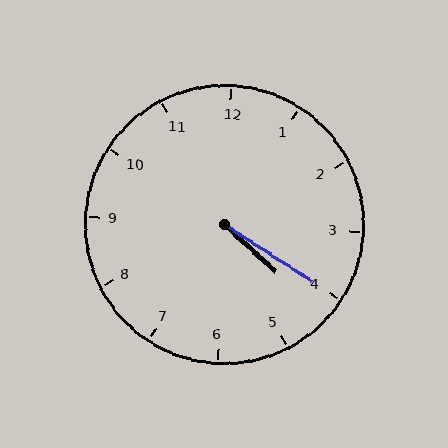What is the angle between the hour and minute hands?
Approximately 10 degrees.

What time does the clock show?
4:20.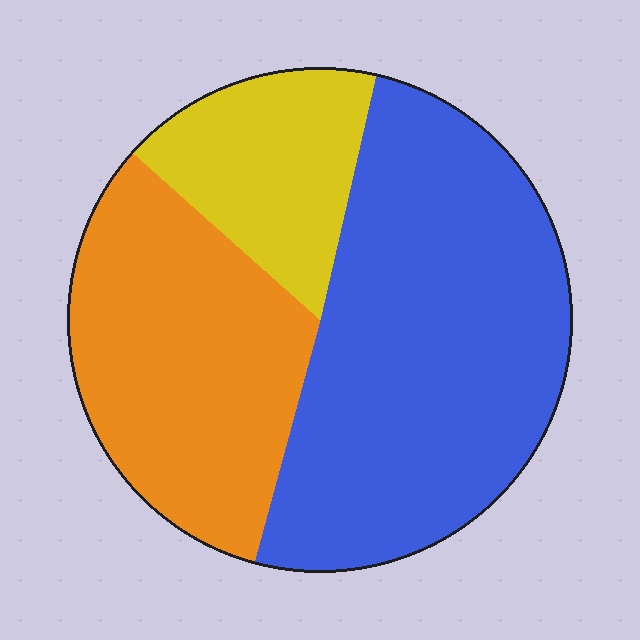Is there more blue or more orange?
Blue.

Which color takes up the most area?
Blue, at roughly 50%.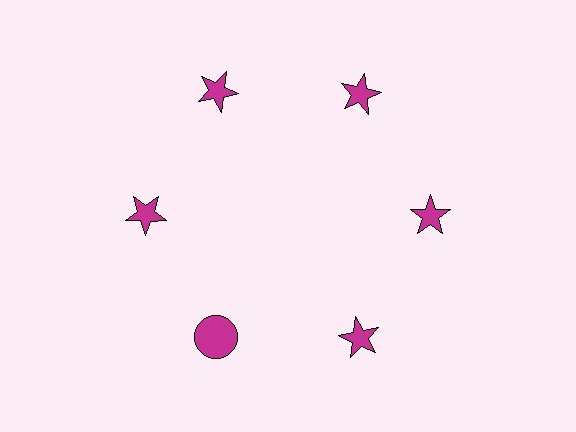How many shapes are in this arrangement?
There are 6 shapes arranged in a ring pattern.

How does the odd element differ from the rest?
It has a different shape: circle instead of star.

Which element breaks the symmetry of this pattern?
The magenta circle at roughly the 7 o'clock position breaks the symmetry. All other shapes are magenta stars.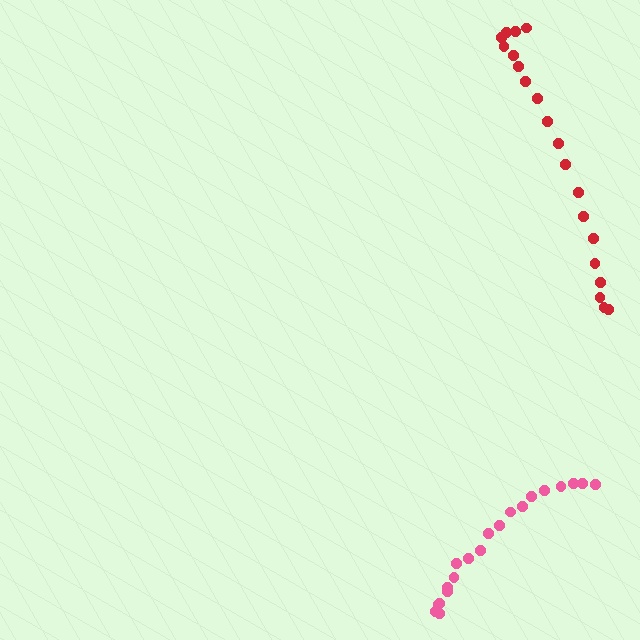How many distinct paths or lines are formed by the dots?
There are 2 distinct paths.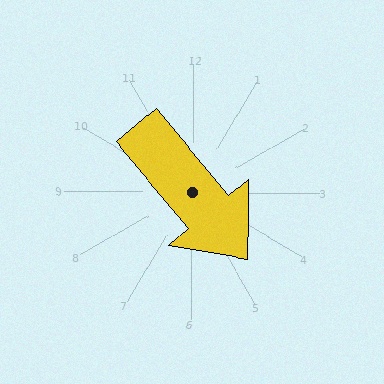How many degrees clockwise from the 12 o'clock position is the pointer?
Approximately 140 degrees.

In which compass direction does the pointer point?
Southeast.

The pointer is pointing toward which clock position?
Roughly 5 o'clock.